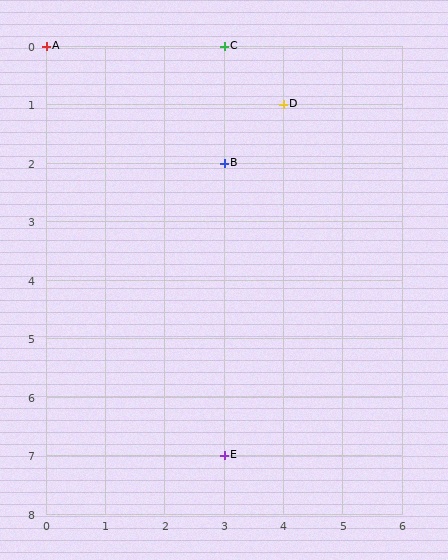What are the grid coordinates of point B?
Point B is at grid coordinates (3, 2).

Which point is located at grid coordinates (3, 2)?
Point B is at (3, 2).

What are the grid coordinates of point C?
Point C is at grid coordinates (3, 0).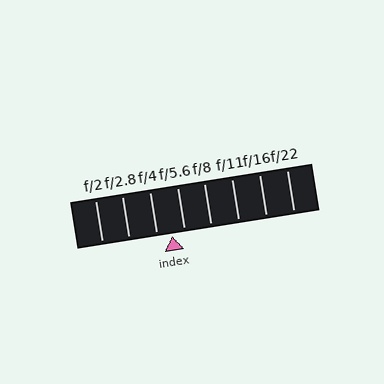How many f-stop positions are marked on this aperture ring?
There are 8 f-stop positions marked.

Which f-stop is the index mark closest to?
The index mark is closest to f/5.6.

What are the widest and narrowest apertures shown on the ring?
The widest aperture shown is f/2 and the narrowest is f/22.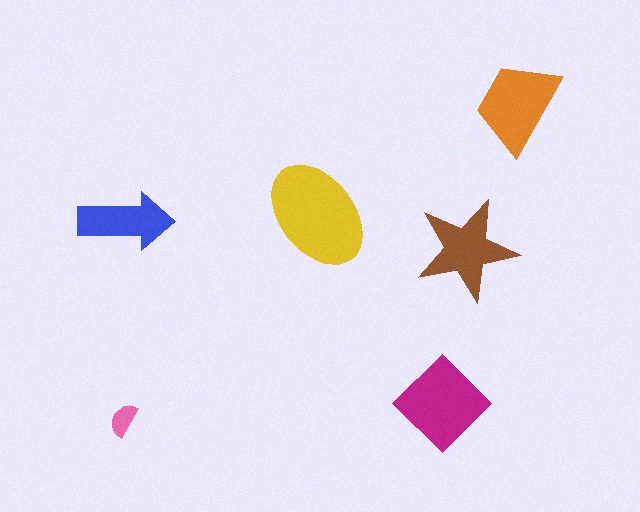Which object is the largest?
The yellow ellipse.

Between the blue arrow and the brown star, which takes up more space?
The brown star.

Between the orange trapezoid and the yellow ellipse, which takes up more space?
The yellow ellipse.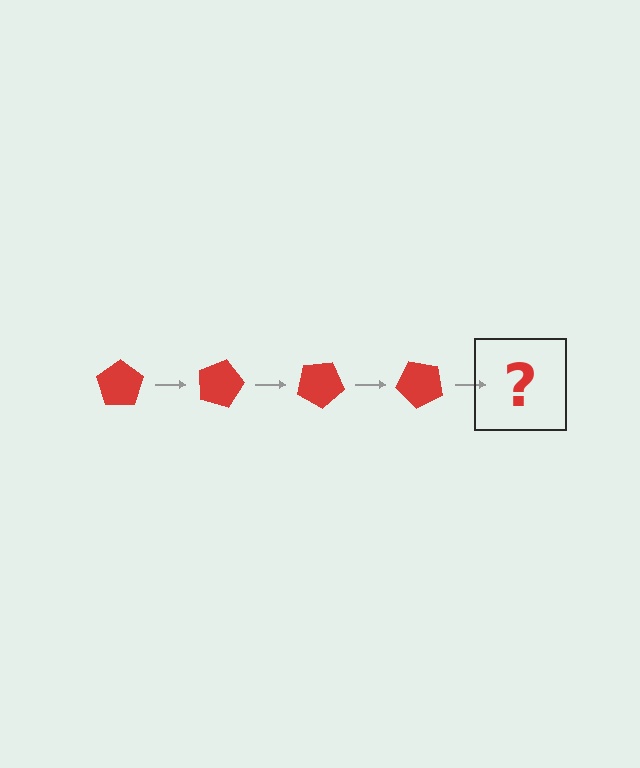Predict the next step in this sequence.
The next step is a red pentagon rotated 60 degrees.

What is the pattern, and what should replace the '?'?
The pattern is that the pentagon rotates 15 degrees each step. The '?' should be a red pentagon rotated 60 degrees.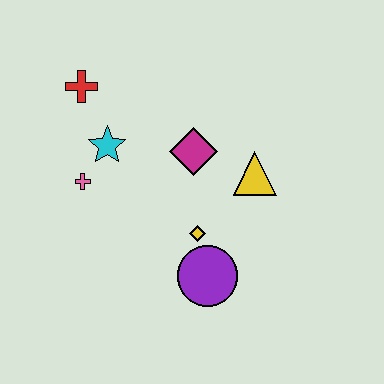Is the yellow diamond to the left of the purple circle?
Yes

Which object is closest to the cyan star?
The pink cross is closest to the cyan star.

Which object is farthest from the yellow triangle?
The red cross is farthest from the yellow triangle.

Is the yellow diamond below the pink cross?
Yes